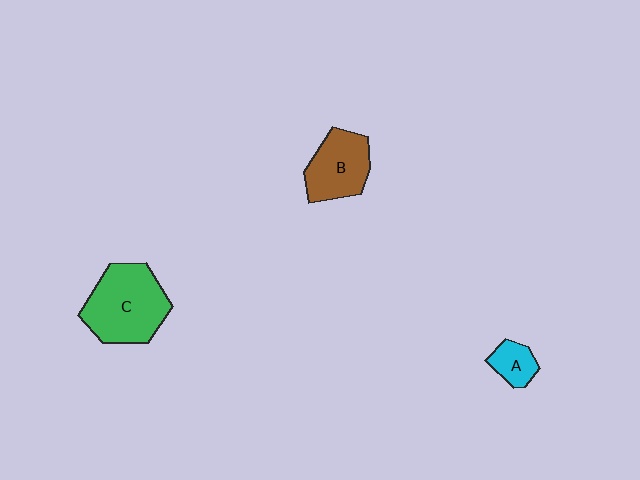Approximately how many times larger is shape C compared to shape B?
Approximately 1.4 times.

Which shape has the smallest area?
Shape A (cyan).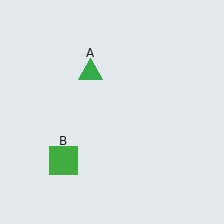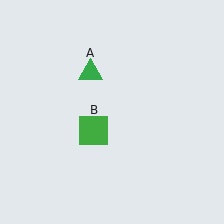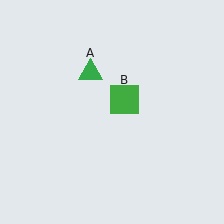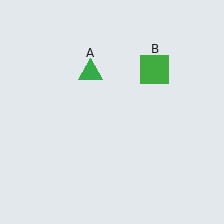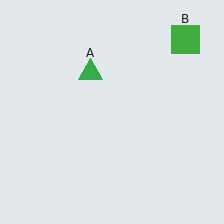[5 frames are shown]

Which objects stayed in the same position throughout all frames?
Green triangle (object A) remained stationary.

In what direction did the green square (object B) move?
The green square (object B) moved up and to the right.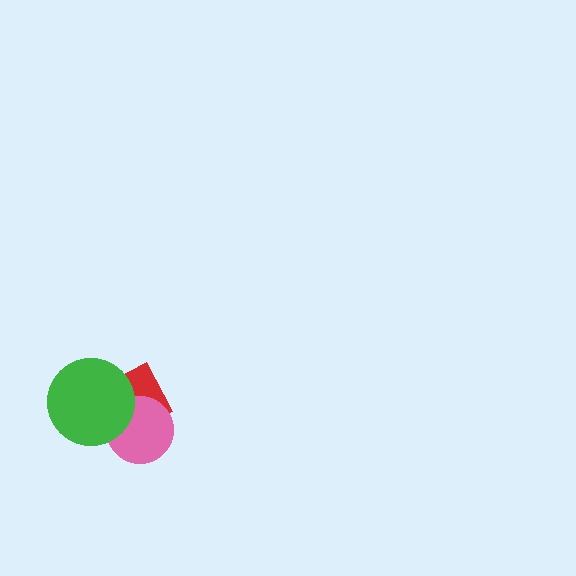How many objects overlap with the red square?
2 objects overlap with the red square.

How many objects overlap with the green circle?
2 objects overlap with the green circle.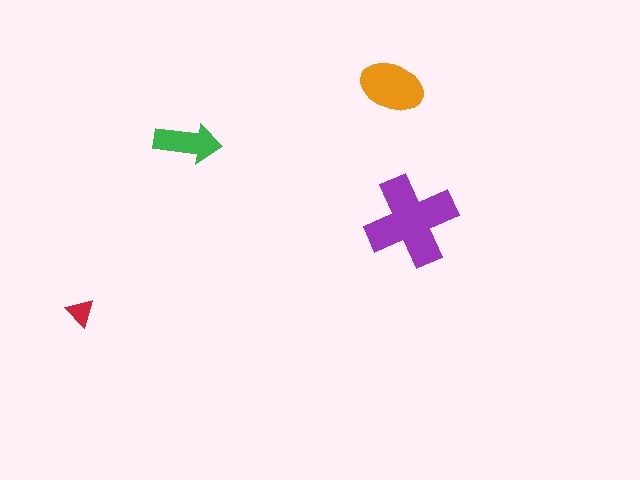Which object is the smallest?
The red triangle.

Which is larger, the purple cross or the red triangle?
The purple cross.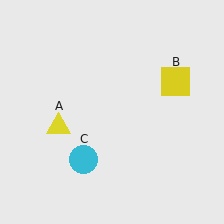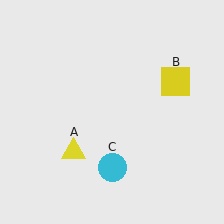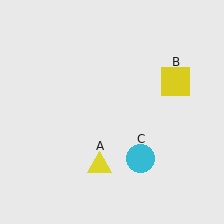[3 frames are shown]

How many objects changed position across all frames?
2 objects changed position: yellow triangle (object A), cyan circle (object C).